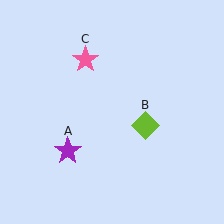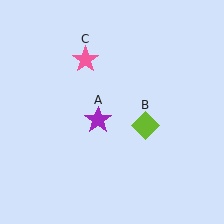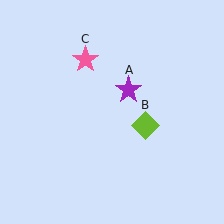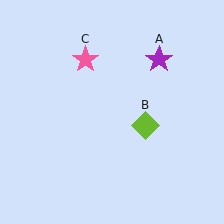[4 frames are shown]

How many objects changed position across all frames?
1 object changed position: purple star (object A).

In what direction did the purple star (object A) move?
The purple star (object A) moved up and to the right.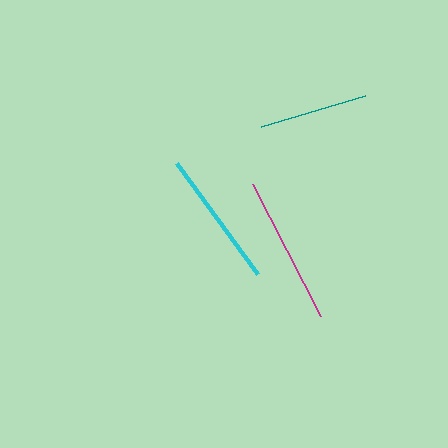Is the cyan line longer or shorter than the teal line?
The cyan line is longer than the teal line.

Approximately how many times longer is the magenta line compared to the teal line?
The magenta line is approximately 1.4 times the length of the teal line.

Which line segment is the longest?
The magenta line is the longest at approximately 149 pixels.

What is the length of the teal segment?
The teal segment is approximately 109 pixels long.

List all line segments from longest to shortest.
From longest to shortest: magenta, cyan, teal.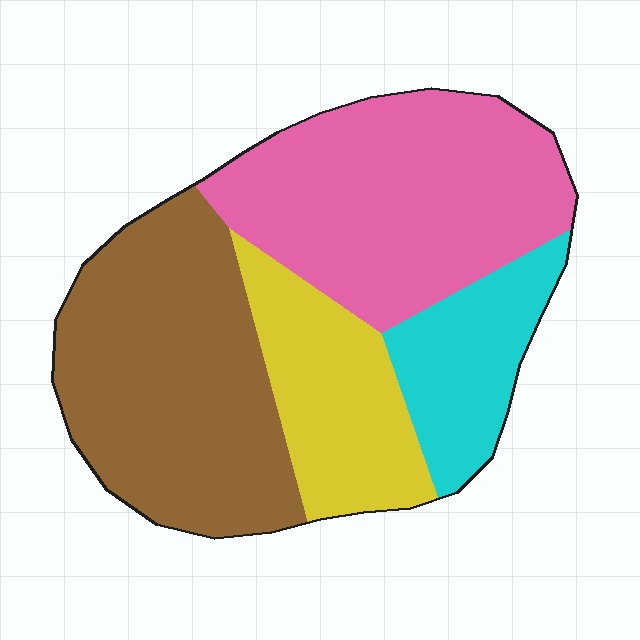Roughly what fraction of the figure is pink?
Pink takes up between a quarter and a half of the figure.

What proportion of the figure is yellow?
Yellow takes up between a sixth and a third of the figure.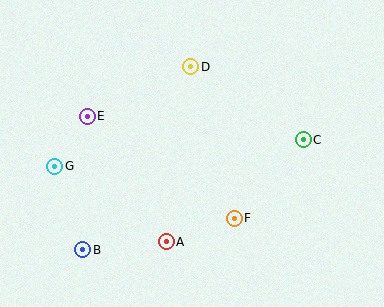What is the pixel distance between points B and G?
The distance between B and G is 88 pixels.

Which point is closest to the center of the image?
Point F at (234, 218) is closest to the center.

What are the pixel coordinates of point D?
Point D is at (191, 67).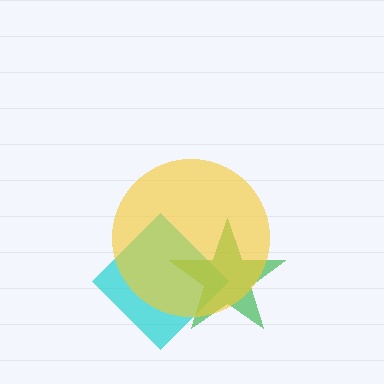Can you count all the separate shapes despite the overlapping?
Yes, there are 3 separate shapes.